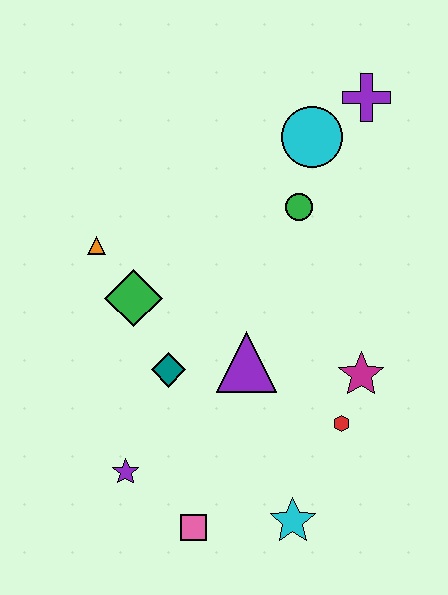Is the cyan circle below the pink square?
No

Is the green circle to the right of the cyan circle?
No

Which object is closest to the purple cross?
The cyan circle is closest to the purple cross.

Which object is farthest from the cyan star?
The purple cross is farthest from the cyan star.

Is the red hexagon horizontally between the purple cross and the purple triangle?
Yes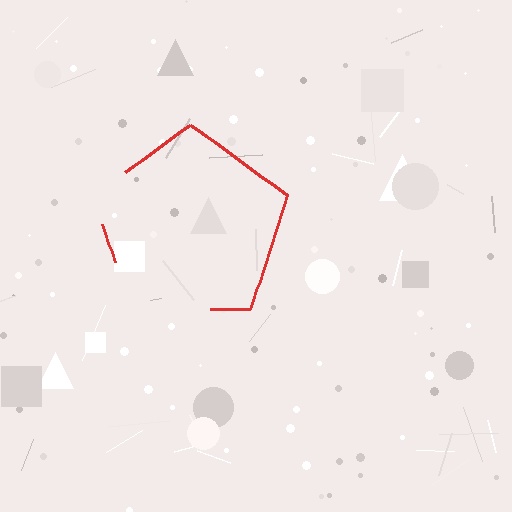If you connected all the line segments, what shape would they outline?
They would outline a pentagon.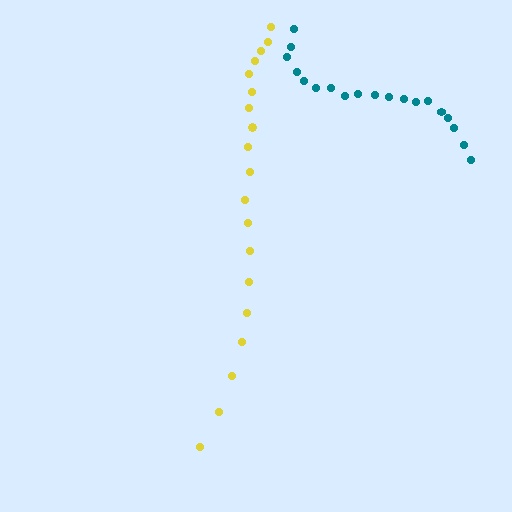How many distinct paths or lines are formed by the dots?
There are 2 distinct paths.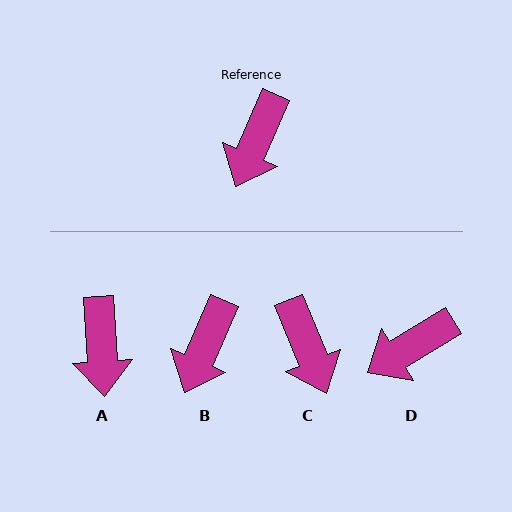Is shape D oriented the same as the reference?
No, it is off by about 35 degrees.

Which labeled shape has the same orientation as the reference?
B.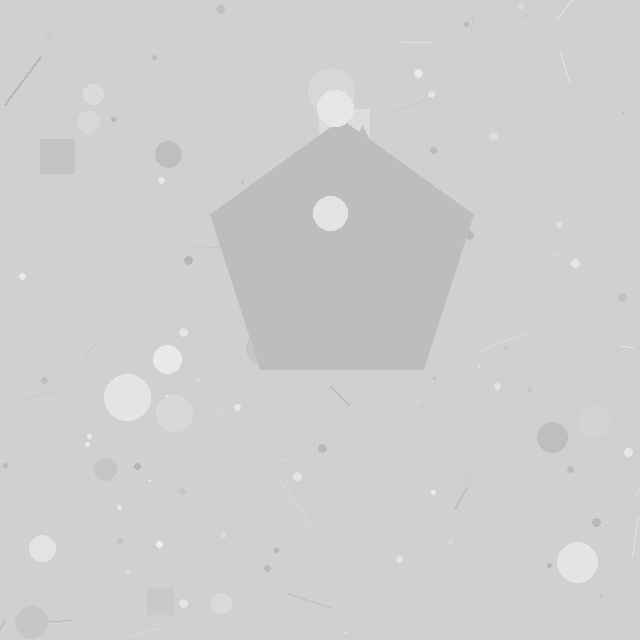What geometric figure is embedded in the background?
A pentagon is embedded in the background.